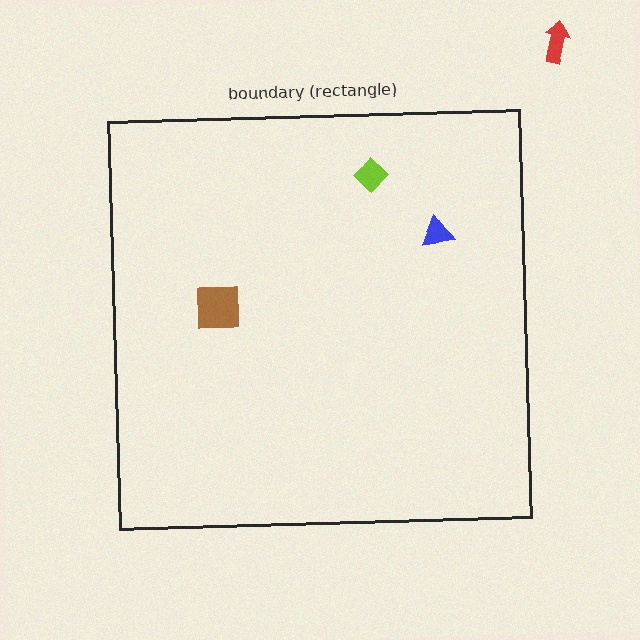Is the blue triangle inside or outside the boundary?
Inside.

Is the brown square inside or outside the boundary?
Inside.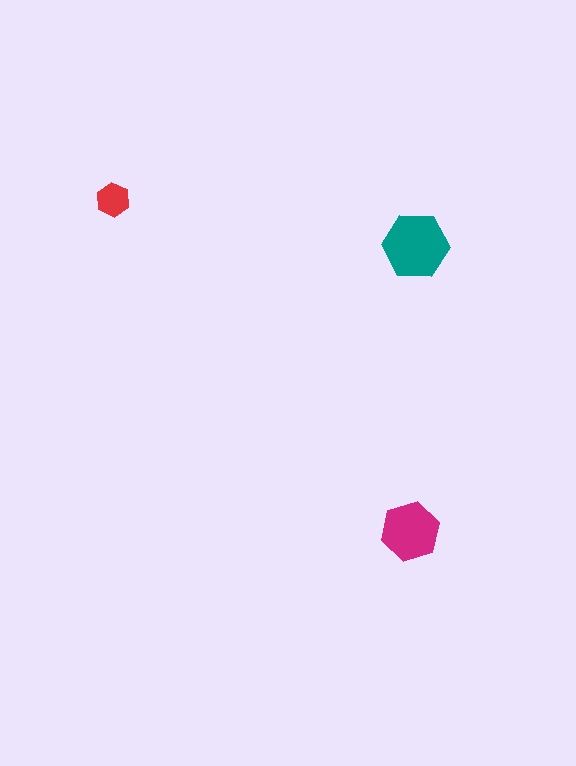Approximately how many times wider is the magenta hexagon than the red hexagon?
About 1.5 times wider.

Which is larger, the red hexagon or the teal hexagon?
The teal one.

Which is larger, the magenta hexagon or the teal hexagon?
The teal one.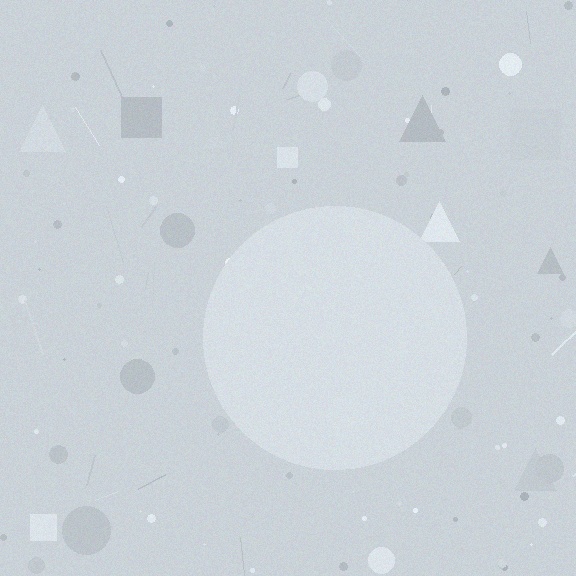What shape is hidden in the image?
A circle is hidden in the image.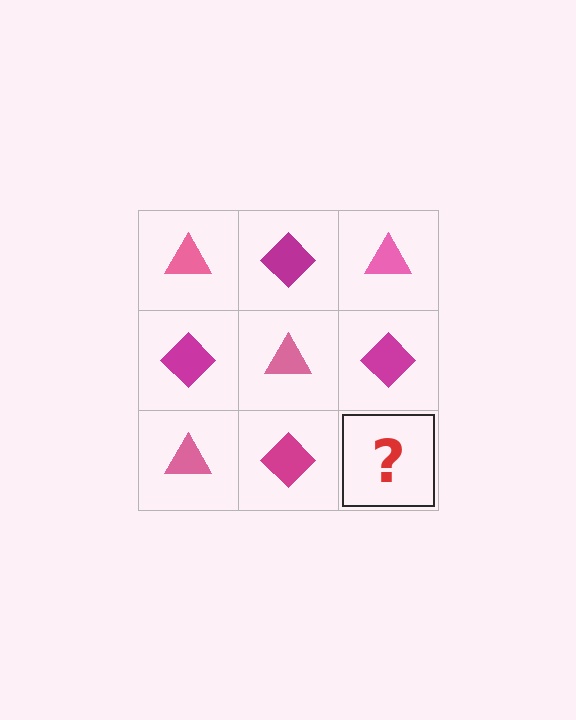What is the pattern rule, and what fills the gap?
The rule is that it alternates pink triangle and magenta diamond in a checkerboard pattern. The gap should be filled with a pink triangle.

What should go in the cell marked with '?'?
The missing cell should contain a pink triangle.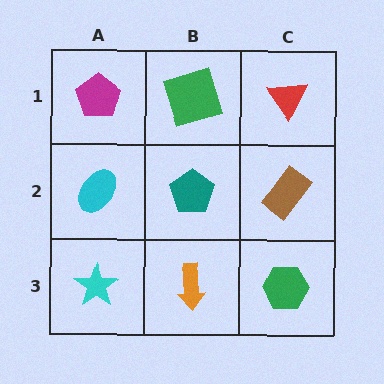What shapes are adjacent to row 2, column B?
A green square (row 1, column B), an orange arrow (row 3, column B), a cyan ellipse (row 2, column A), a brown rectangle (row 2, column C).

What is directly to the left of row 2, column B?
A cyan ellipse.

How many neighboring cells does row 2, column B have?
4.